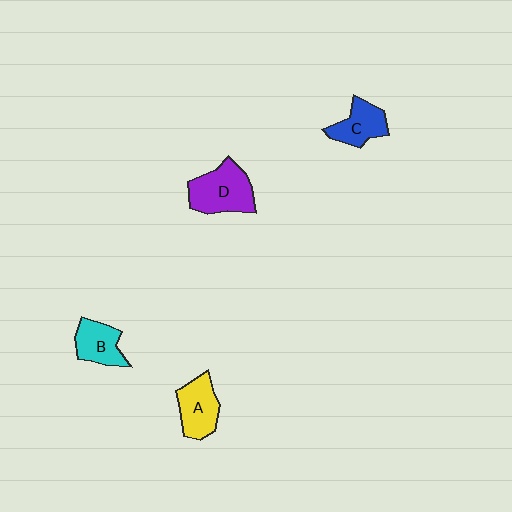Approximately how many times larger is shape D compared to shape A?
Approximately 1.3 times.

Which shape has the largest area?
Shape D (purple).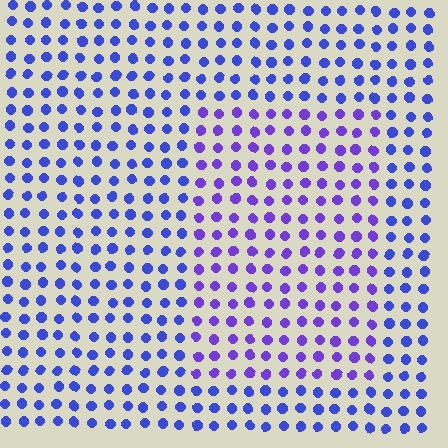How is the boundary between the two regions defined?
The boundary is defined purely by a slight shift in hue (about 27 degrees). Spacing, size, and orientation are identical on both sides.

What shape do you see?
I see a rectangle.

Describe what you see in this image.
The image is filled with small blue elements in a uniform arrangement. A rectangle-shaped region is visible where the elements are tinted to a slightly different hue, forming a subtle color boundary.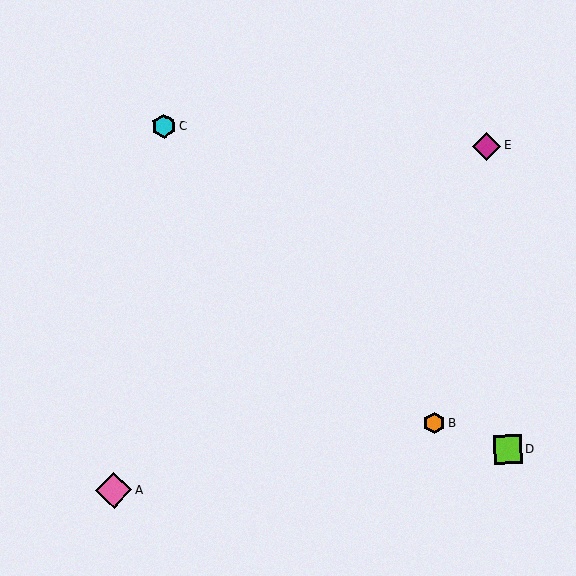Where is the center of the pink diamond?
The center of the pink diamond is at (114, 490).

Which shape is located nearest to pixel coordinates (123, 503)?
The pink diamond (labeled A) at (114, 490) is nearest to that location.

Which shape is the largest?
The pink diamond (labeled A) is the largest.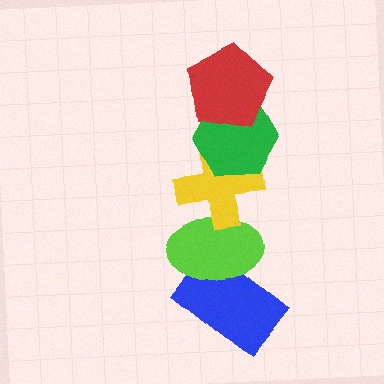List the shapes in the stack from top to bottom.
From top to bottom: the red pentagon, the green hexagon, the yellow cross, the lime ellipse, the blue rectangle.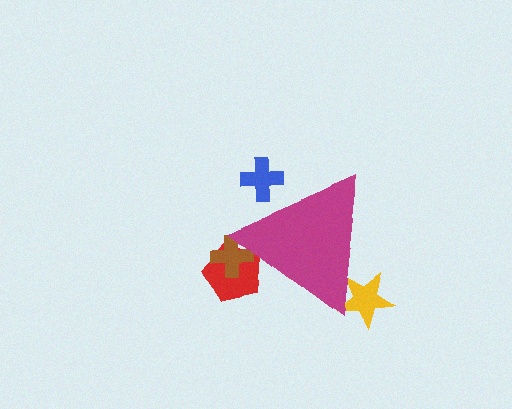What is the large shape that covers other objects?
A magenta triangle.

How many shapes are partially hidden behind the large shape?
4 shapes are partially hidden.